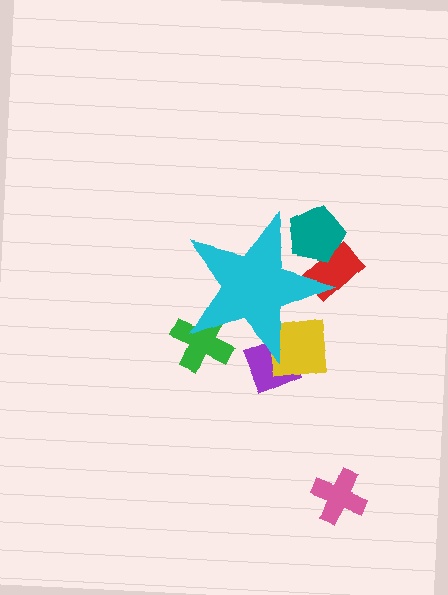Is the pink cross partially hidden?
No, the pink cross is fully visible.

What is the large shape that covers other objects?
A cyan star.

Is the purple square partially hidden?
Yes, the purple square is partially hidden behind the cyan star.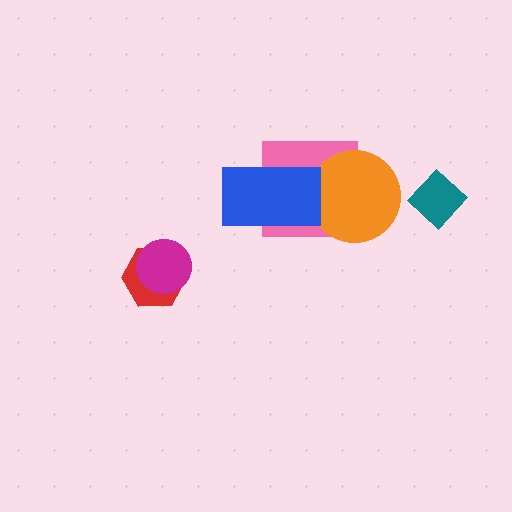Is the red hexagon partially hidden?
Yes, it is partially covered by another shape.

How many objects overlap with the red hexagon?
1 object overlaps with the red hexagon.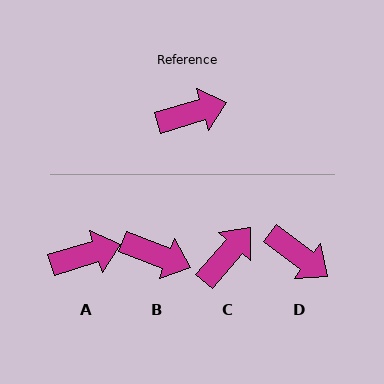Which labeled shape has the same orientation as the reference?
A.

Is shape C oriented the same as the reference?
No, it is off by about 33 degrees.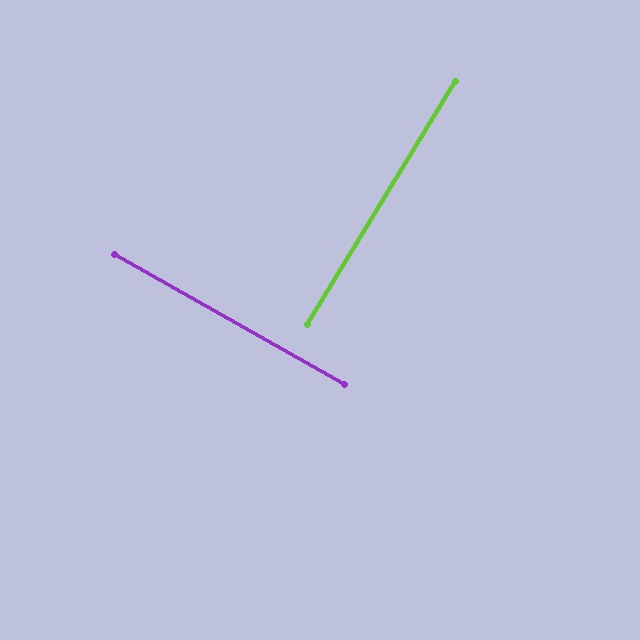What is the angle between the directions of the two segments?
Approximately 88 degrees.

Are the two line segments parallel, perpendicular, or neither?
Perpendicular — they meet at approximately 88°.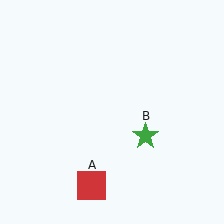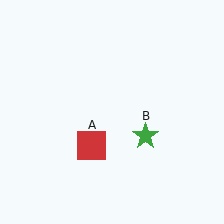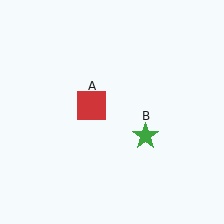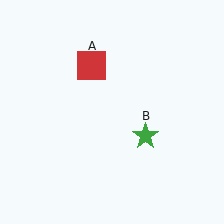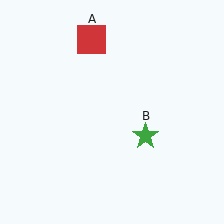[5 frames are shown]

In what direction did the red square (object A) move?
The red square (object A) moved up.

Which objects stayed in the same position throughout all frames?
Green star (object B) remained stationary.